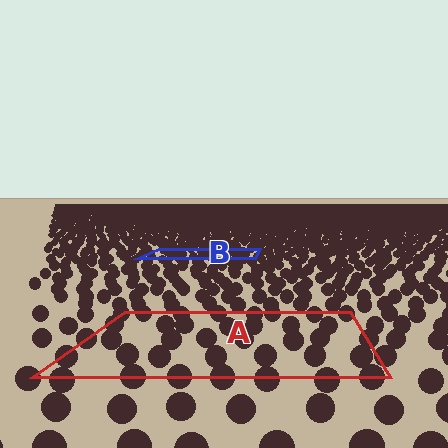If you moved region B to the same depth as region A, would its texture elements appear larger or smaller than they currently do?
They would appear larger. At a closer depth, the same texture elements are projected at a bigger on-screen size.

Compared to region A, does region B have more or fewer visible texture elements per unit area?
Region B has more texture elements per unit area — they are packed more densely because it is farther away.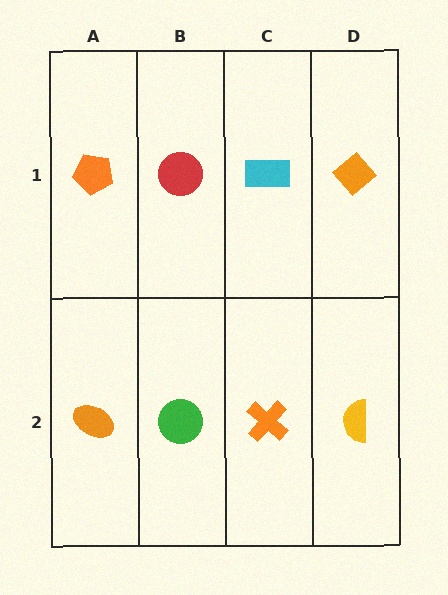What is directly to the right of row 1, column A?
A red circle.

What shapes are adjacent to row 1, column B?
A green circle (row 2, column B), an orange pentagon (row 1, column A), a cyan rectangle (row 1, column C).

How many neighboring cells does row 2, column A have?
2.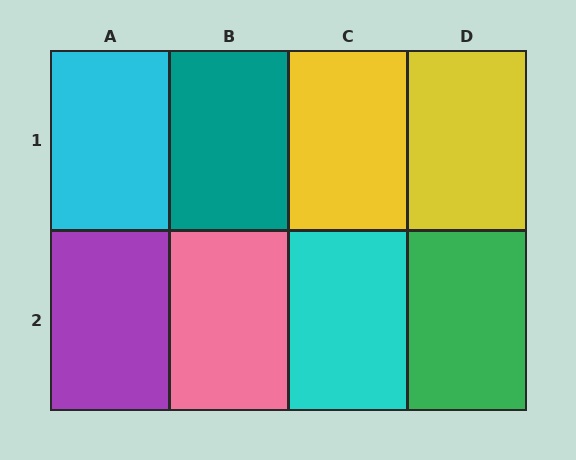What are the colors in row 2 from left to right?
Purple, pink, cyan, green.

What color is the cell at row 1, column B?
Teal.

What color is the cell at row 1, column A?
Cyan.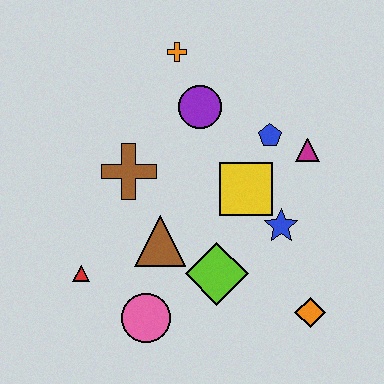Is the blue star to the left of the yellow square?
No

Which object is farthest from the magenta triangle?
The red triangle is farthest from the magenta triangle.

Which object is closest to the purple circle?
The orange cross is closest to the purple circle.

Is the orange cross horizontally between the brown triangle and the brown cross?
No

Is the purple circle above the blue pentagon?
Yes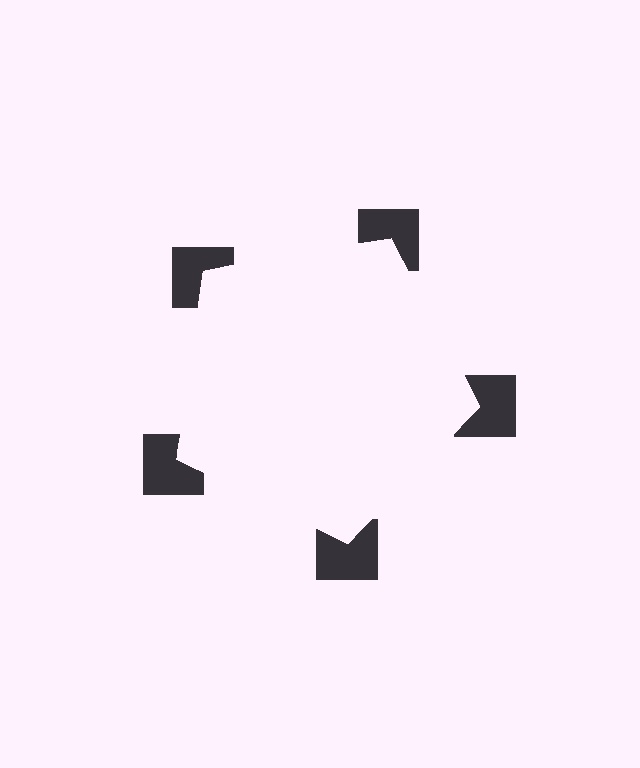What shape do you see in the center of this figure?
An illusory pentagon — its edges are inferred from the aligned wedge cuts in the notched squares, not physically drawn.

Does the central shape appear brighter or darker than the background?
It typically appears slightly brighter than the background, even though no actual brightness change is drawn.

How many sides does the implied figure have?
5 sides.